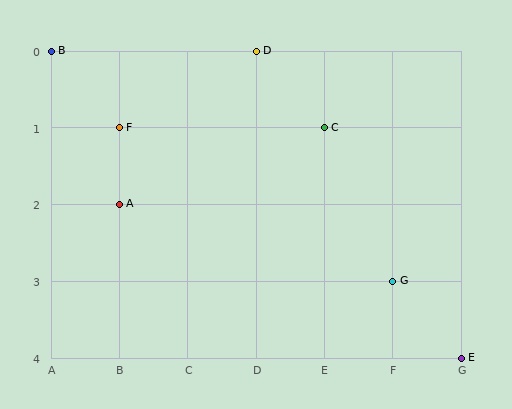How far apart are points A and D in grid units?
Points A and D are 2 columns and 2 rows apart (about 2.8 grid units diagonally).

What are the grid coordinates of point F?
Point F is at grid coordinates (B, 1).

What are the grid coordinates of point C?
Point C is at grid coordinates (E, 1).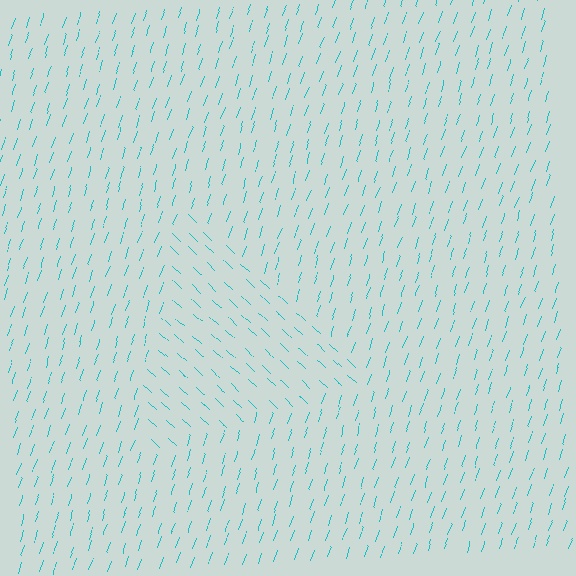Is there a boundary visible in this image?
Yes, there is a texture boundary formed by a change in line orientation.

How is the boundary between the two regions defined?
The boundary is defined purely by a change in line orientation (approximately 66 degrees difference). All lines are the same color and thickness.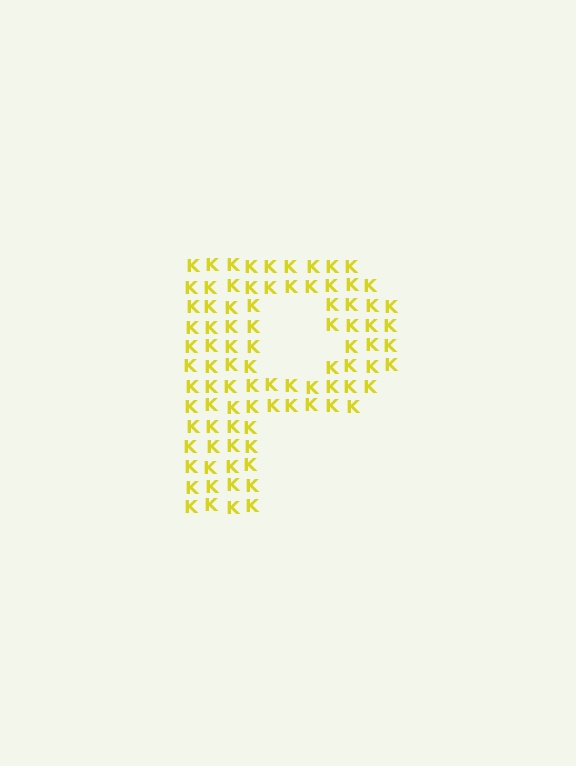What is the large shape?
The large shape is the letter P.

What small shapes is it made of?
It is made of small letter K's.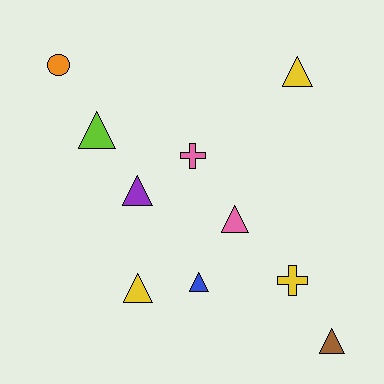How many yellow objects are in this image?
There are 3 yellow objects.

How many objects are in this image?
There are 10 objects.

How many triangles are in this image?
There are 7 triangles.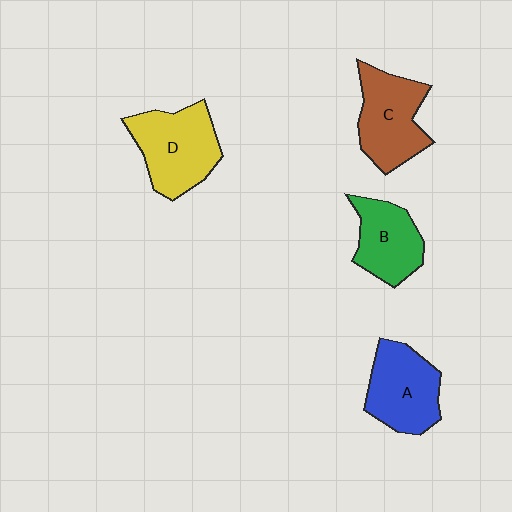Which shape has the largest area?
Shape D (yellow).